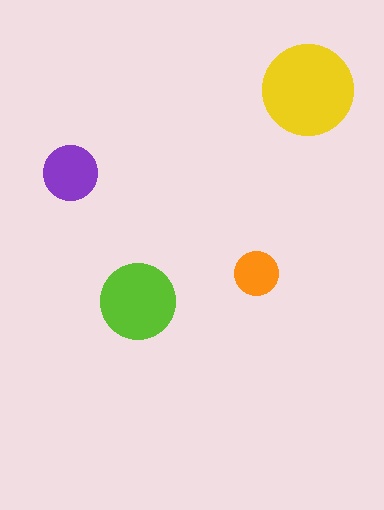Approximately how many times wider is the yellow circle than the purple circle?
About 1.5 times wider.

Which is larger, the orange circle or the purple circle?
The purple one.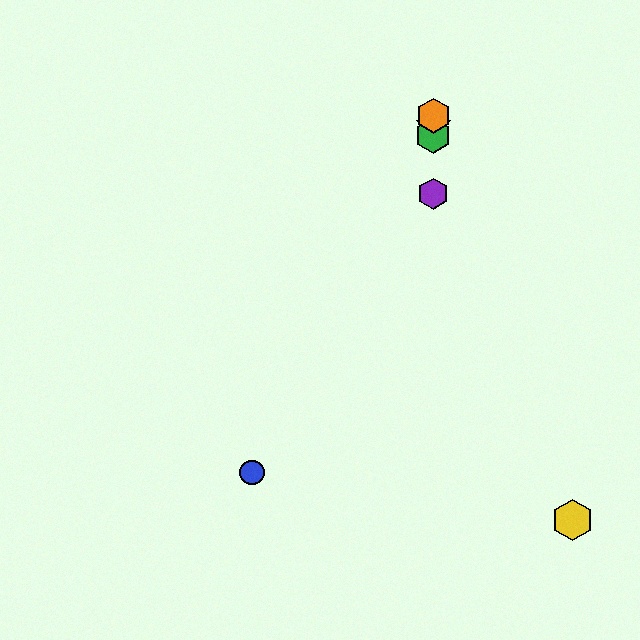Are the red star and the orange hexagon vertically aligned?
Yes, both are at x≈433.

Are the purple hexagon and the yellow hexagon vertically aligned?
No, the purple hexagon is at x≈433 and the yellow hexagon is at x≈572.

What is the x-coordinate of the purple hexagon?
The purple hexagon is at x≈433.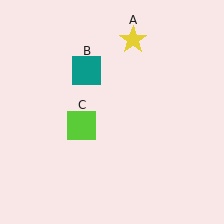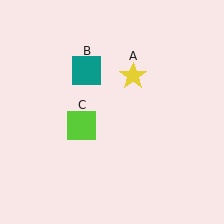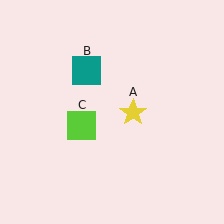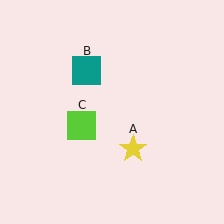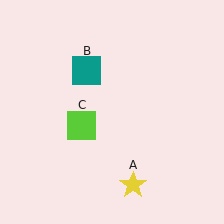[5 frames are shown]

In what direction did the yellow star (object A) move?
The yellow star (object A) moved down.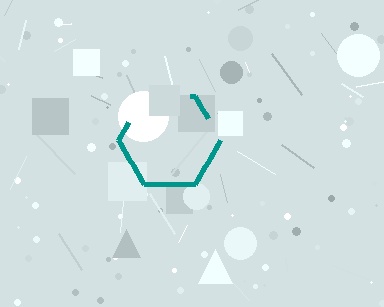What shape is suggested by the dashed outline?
The dashed outline suggests a hexagon.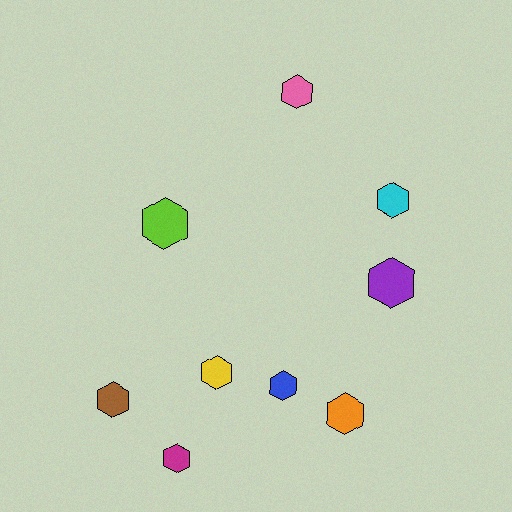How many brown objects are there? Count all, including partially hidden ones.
There is 1 brown object.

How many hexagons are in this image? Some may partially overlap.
There are 9 hexagons.